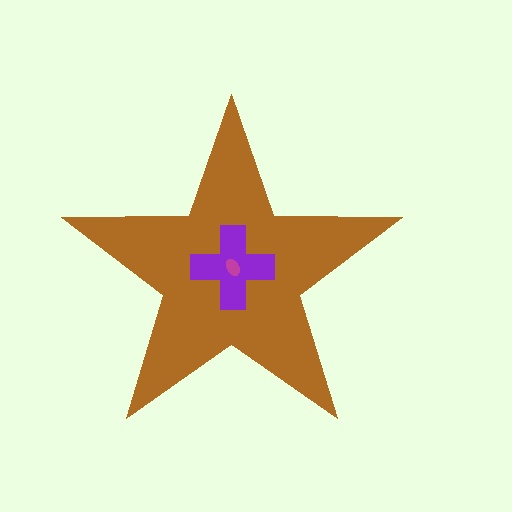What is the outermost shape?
The brown star.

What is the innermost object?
The magenta ellipse.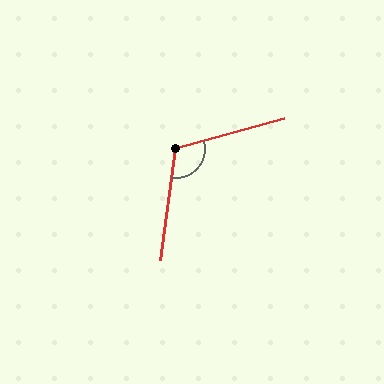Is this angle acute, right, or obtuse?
It is obtuse.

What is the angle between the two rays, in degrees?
Approximately 114 degrees.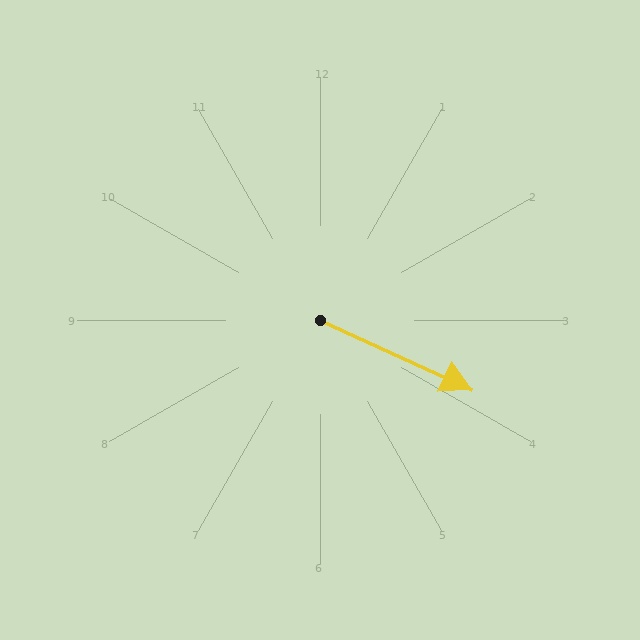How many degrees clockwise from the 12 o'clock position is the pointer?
Approximately 114 degrees.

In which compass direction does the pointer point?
Southeast.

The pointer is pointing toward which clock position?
Roughly 4 o'clock.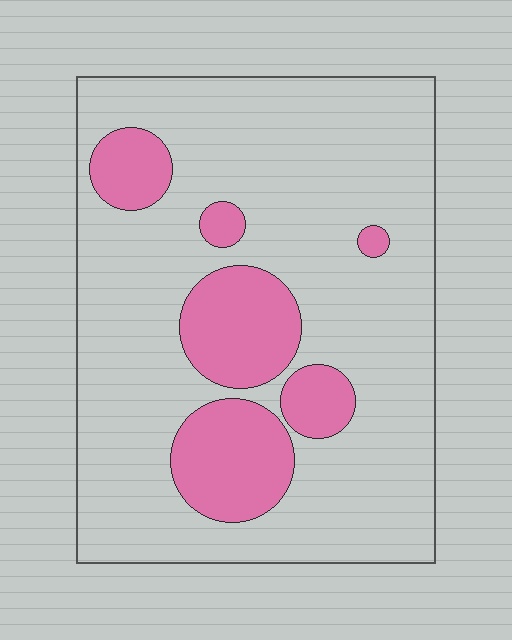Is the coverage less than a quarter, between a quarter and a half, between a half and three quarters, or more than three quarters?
Less than a quarter.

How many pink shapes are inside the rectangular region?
6.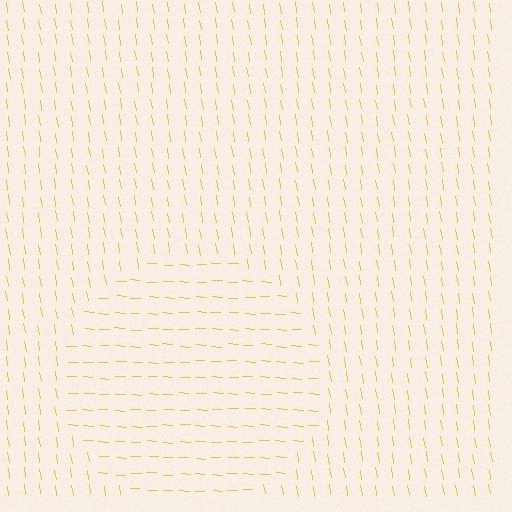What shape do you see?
I see a circle.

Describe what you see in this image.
The image is filled with small yellow line segments. A circle region in the image has lines oriented differently from the surrounding lines, creating a visible texture boundary.